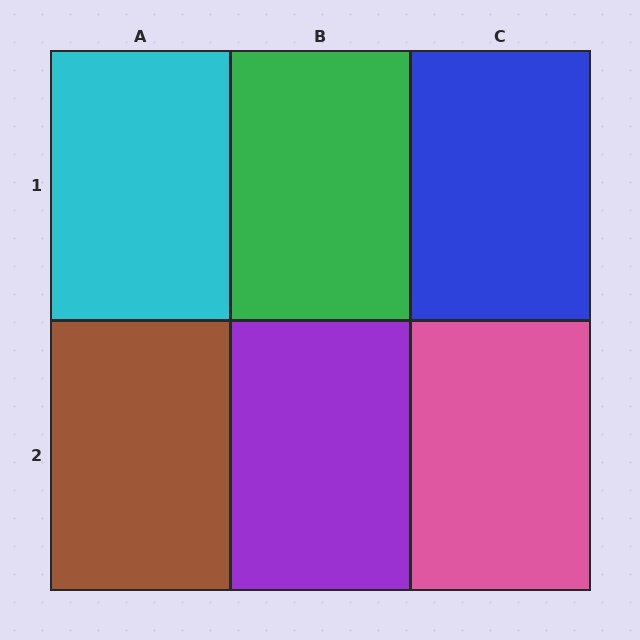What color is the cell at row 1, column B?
Green.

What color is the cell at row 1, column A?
Cyan.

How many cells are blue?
1 cell is blue.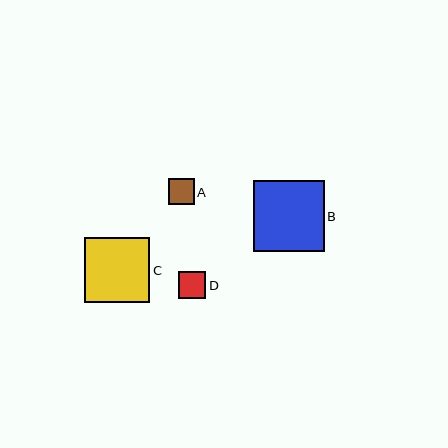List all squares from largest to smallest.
From largest to smallest: B, C, D, A.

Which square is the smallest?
Square A is the smallest with a size of approximately 26 pixels.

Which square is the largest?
Square B is the largest with a size of approximately 71 pixels.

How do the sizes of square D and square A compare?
Square D and square A are approximately the same size.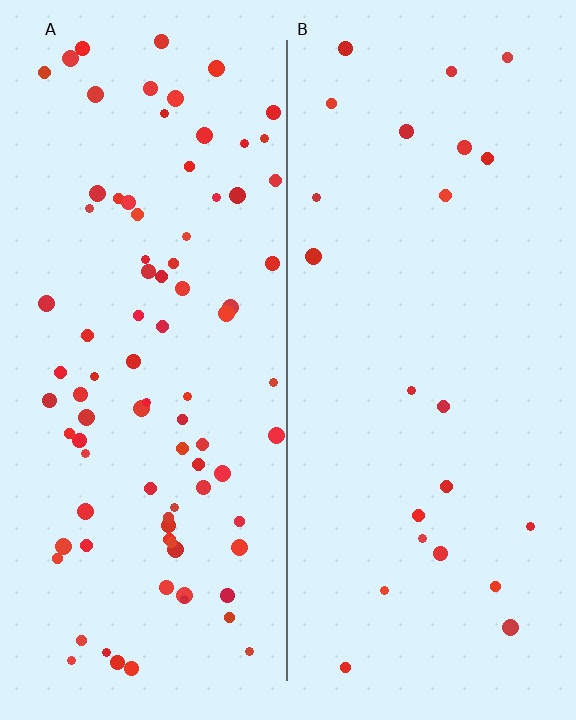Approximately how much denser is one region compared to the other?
Approximately 3.8× — region A over region B.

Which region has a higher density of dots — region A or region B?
A (the left).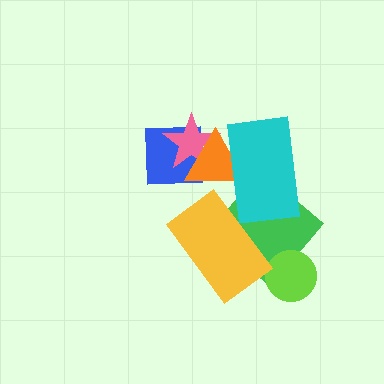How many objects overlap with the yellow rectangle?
2 objects overlap with the yellow rectangle.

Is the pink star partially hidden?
Yes, it is partially covered by another shape.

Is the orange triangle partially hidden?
Yes, it is partially covered by another shape.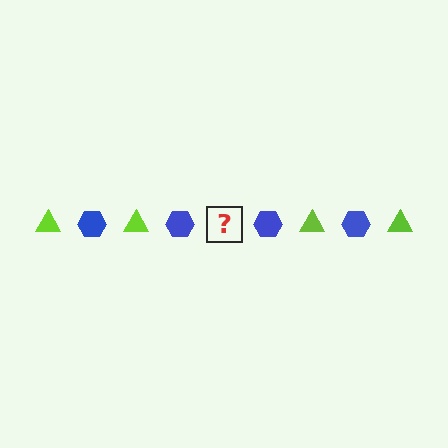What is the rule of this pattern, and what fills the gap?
The rule is that the pattern alternates between lime triangle and blue hexagon. The gap should be filled with a lime triangle.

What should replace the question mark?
The question mark should be replaced with a lime triangle.